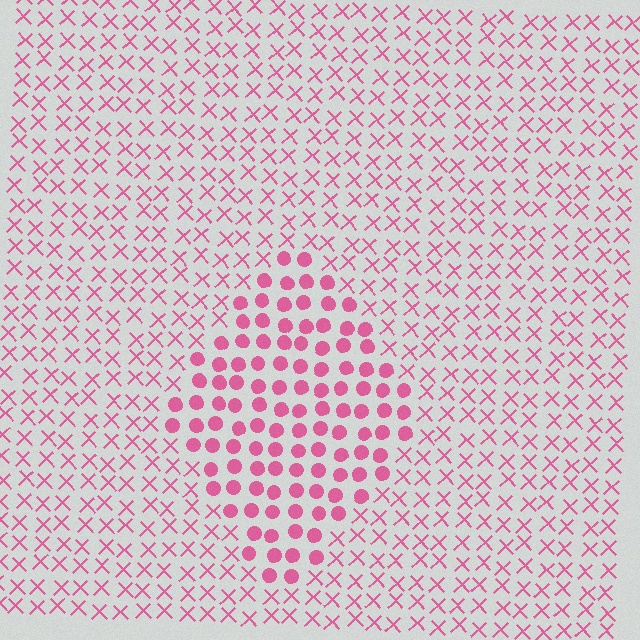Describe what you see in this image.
The image is filled with small pink elements arranged in a uniform grid. A diamond-shaped region contains circles, while the surrounding area contains X marks. The boundary is defined purely by the change in element shape.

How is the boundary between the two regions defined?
The boundary is defined by a change in element shape: circles inside vs. X marks outside. All elements share the same color and spacing.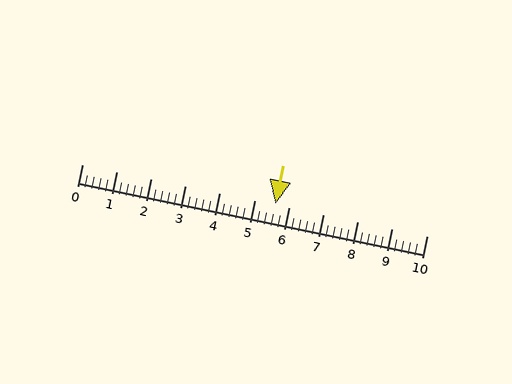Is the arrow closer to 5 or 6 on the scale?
The arrow is closer to 6.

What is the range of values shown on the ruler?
The ruler shows values from 0 to 10.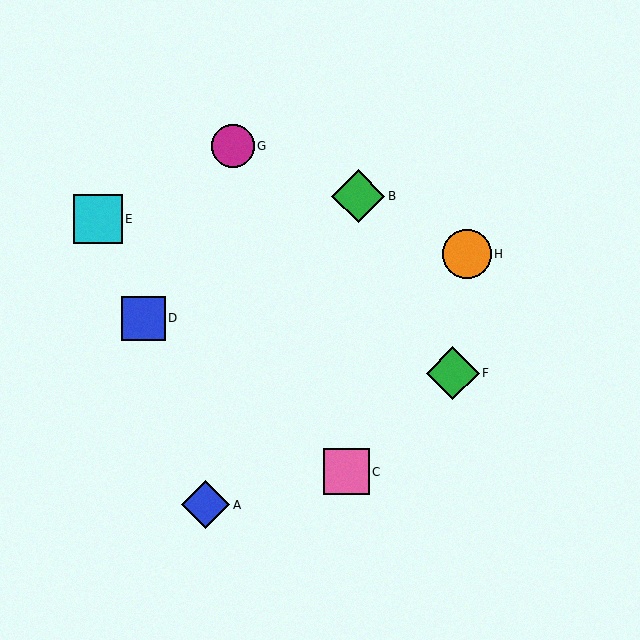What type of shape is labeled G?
Shape G is a magenta circle.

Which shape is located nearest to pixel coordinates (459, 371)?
The green diamond (labeled F) at (453, 373) is nearest to that location.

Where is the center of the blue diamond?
The center of the blue diamond is at (206, 505).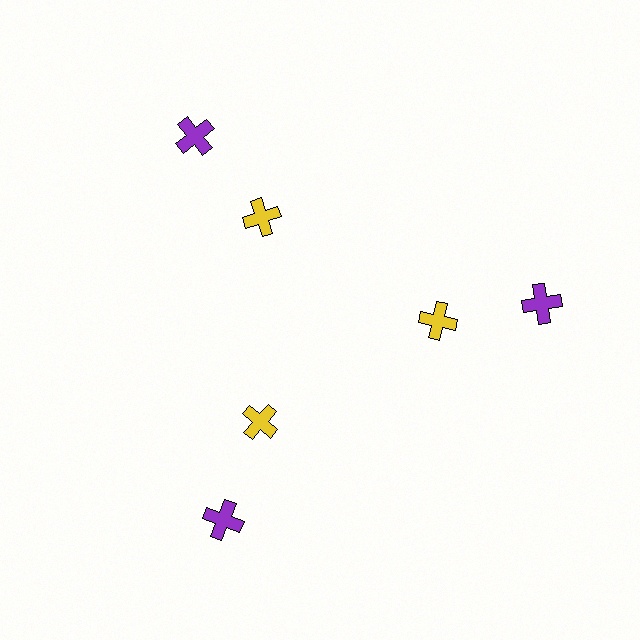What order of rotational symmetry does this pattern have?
This pattern has 3-fold rotational symmetry.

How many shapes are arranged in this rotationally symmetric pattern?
There are 6 shapes, arranged in 3 groups of 2.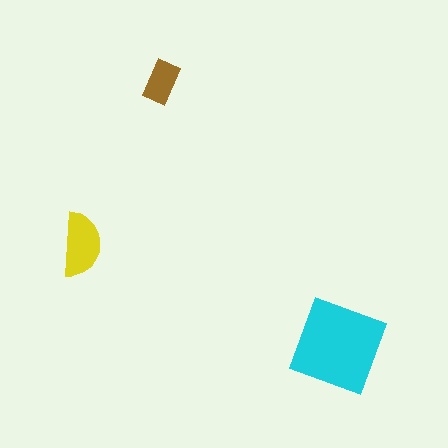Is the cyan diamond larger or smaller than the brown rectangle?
Larger.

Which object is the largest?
The cyan diamond.